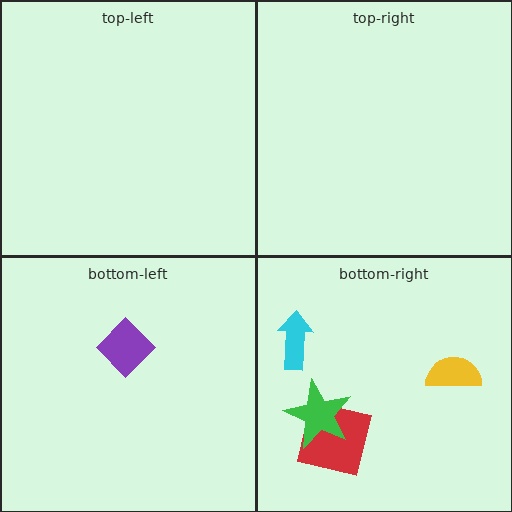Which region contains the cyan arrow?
The bottom-right region.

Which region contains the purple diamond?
The bottom-left region.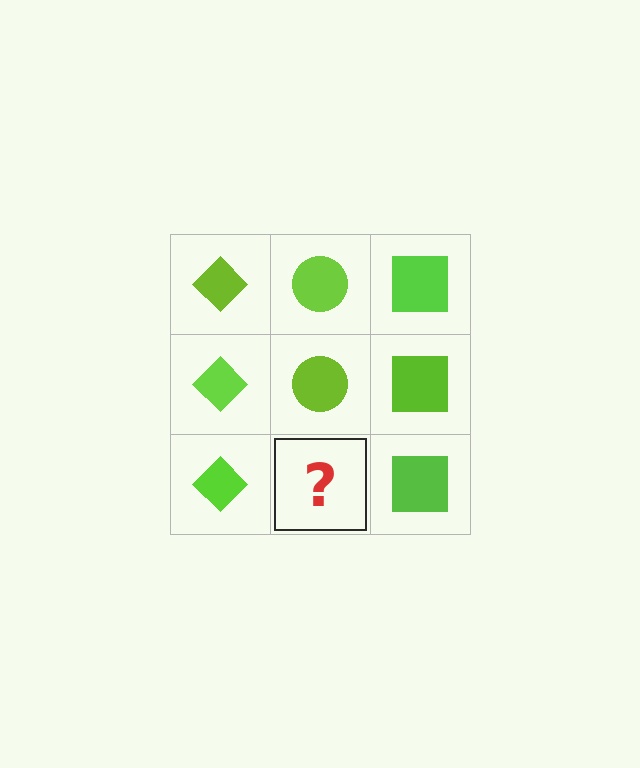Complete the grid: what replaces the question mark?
The question mark should be replaced with a lime circle.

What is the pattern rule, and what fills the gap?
The rule is that each column has a consistent shape. The gap should be filled with a lime circle.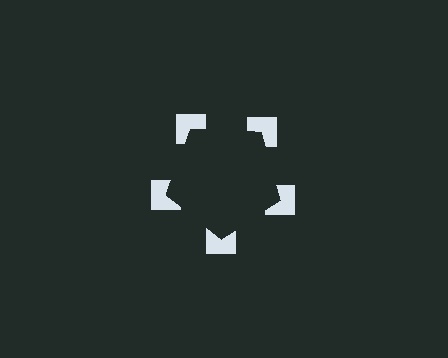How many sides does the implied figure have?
5 sides.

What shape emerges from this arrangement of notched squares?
An illusory pentagon — its edges are inferred from the aligned wedge cuts in the notched squares, not physically drawn.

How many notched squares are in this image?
There are 5 — one at each vertex of the illusory pentagon.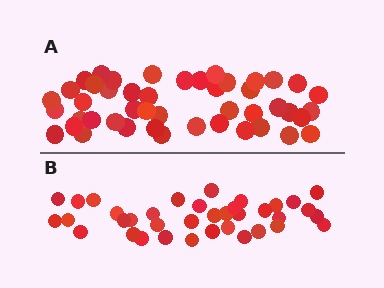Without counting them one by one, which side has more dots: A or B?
Region A (the top region) has more dots.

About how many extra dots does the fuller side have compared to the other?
Region A has roughly 8 or so more dots than region B.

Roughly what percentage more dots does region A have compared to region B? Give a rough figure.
About 25% more.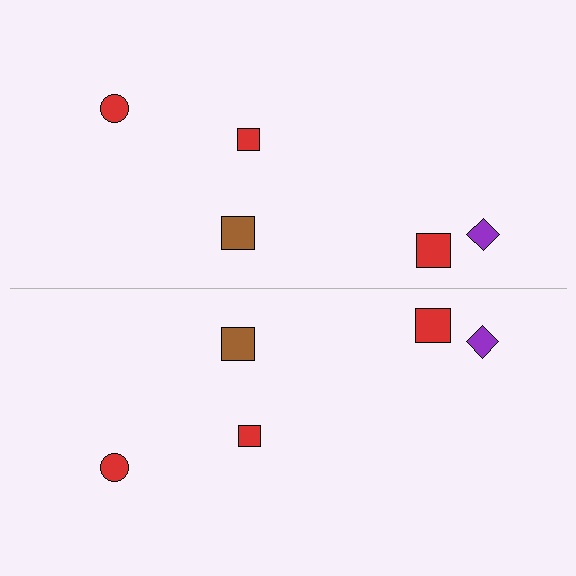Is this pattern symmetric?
Yes, this pattern has bilateral (reflection) symmetry.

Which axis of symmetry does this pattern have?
The pattern has a horizontal axis of symmetry running through the center of the image.